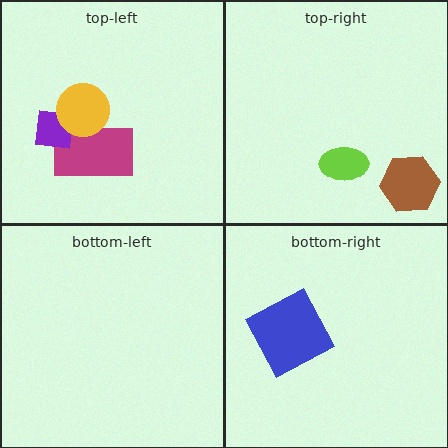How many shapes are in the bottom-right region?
1.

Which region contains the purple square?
The top-left region.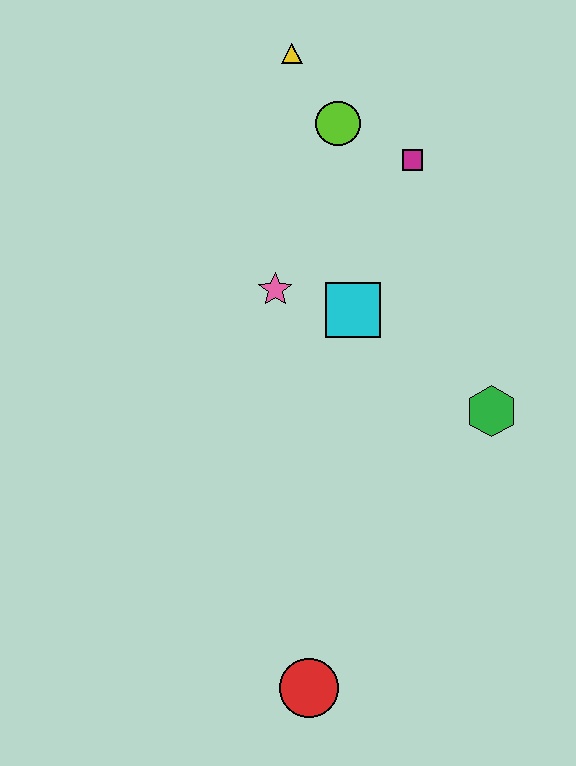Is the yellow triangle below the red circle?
No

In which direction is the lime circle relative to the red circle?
The lime circle is above the red circle.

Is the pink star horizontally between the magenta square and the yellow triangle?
No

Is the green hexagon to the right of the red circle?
Yes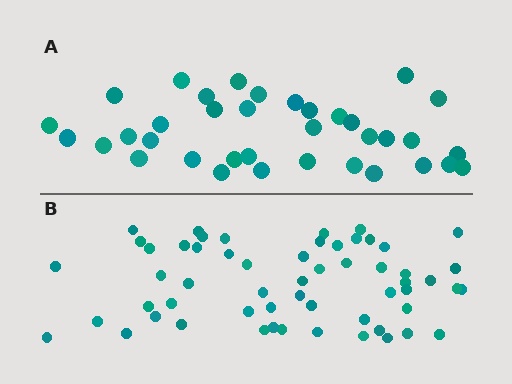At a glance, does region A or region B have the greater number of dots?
Region B (the bottom region) has more dots.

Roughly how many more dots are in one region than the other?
Region B has approximately 20 more dots than region A.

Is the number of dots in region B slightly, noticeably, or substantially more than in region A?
Region B has substantially more. The ratio is roughly 1.6 to 1.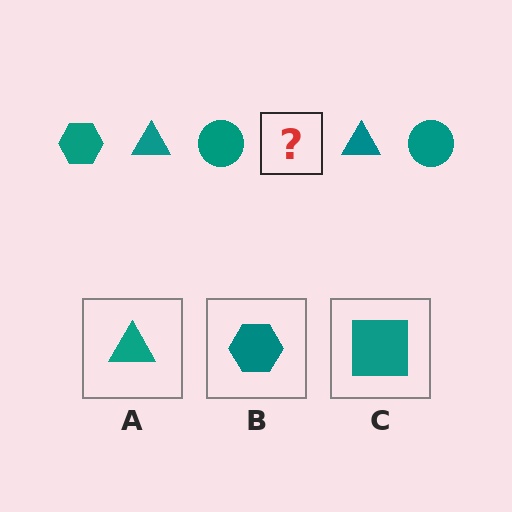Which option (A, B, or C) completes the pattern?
B.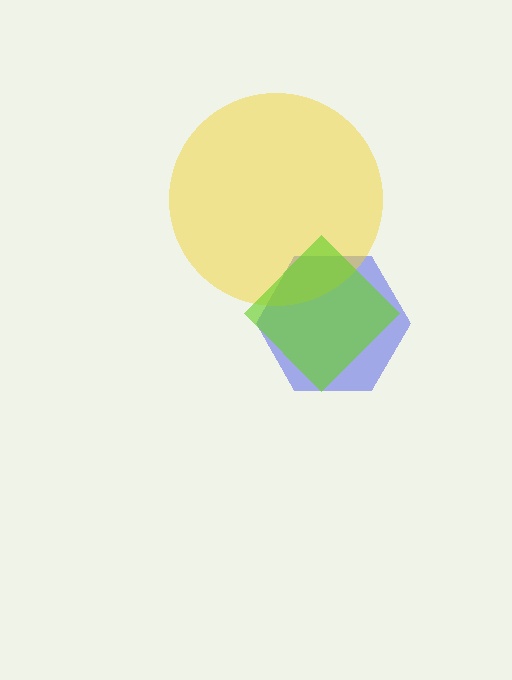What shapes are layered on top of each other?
The layered shapes are: a blue hexagon, a yellow circle, a lime diamond.